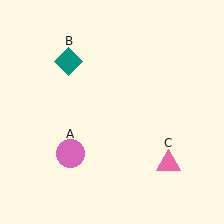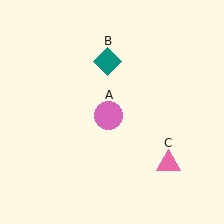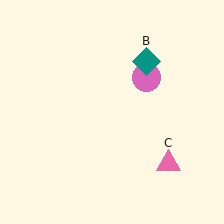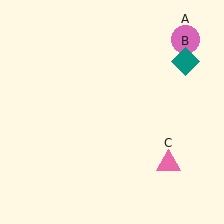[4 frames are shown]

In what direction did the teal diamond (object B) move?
The teal diamond (object B) moved right.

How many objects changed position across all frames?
2 objects changed position: pink circle (object A), teal diamond (object B).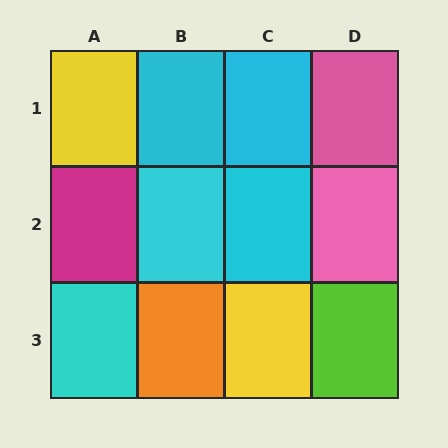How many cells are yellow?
2 cells are yellow.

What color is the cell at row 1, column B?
Cyan.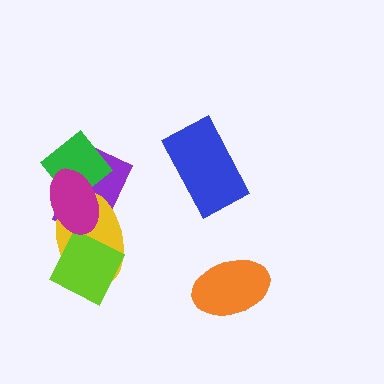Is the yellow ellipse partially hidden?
Yes, it is partially covered by another shape.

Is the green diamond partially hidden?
Yes, it is partially covered by another shape.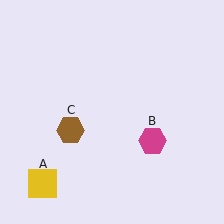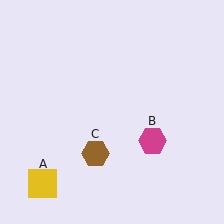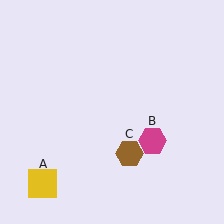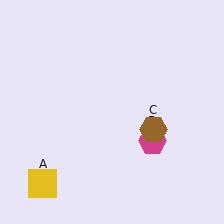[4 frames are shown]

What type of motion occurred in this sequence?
The brown hexagon (object C) rotated counterclockwise around the center of the scene.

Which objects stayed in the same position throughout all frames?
Yellow square (object A) and magenta hexagon (object B) remained stationary.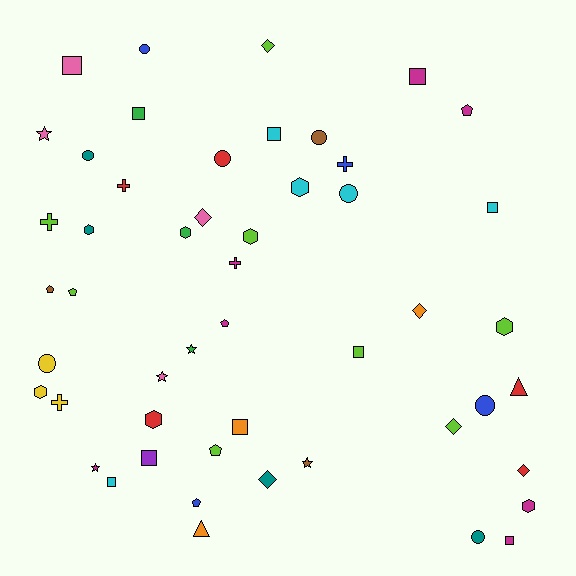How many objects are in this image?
There are 50 objects.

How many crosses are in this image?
There are 5 crosses.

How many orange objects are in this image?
There are 3 orange objects.